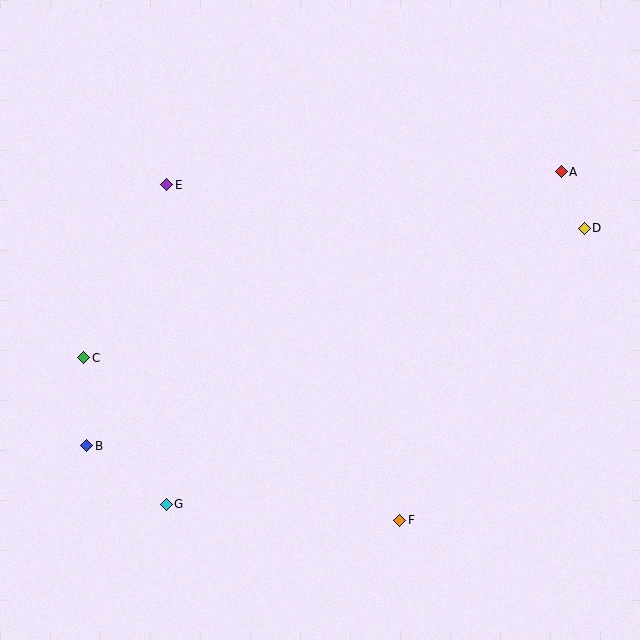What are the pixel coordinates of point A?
Point A is at (561, 172).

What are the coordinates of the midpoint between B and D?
The midpoint between B and D is at (336, 337).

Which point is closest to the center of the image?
Point E at (167, 185) is closest to the center.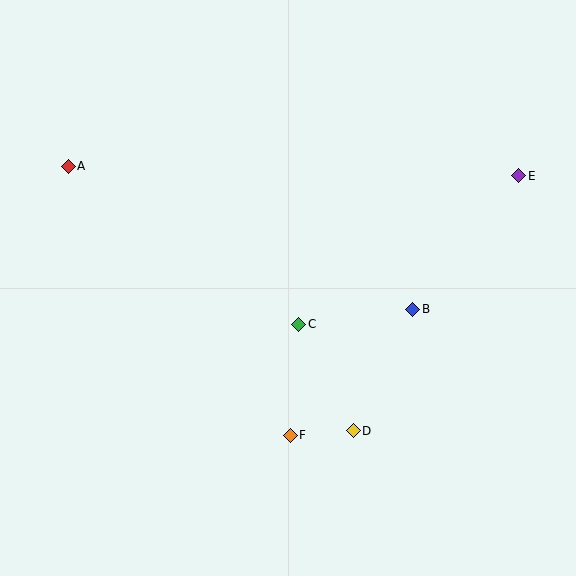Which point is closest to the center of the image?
Point C at (299, 324) is closest to the center.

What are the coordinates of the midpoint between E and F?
The midpoint between E and F is at (405, 305).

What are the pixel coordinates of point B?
Point B is at (413, 309).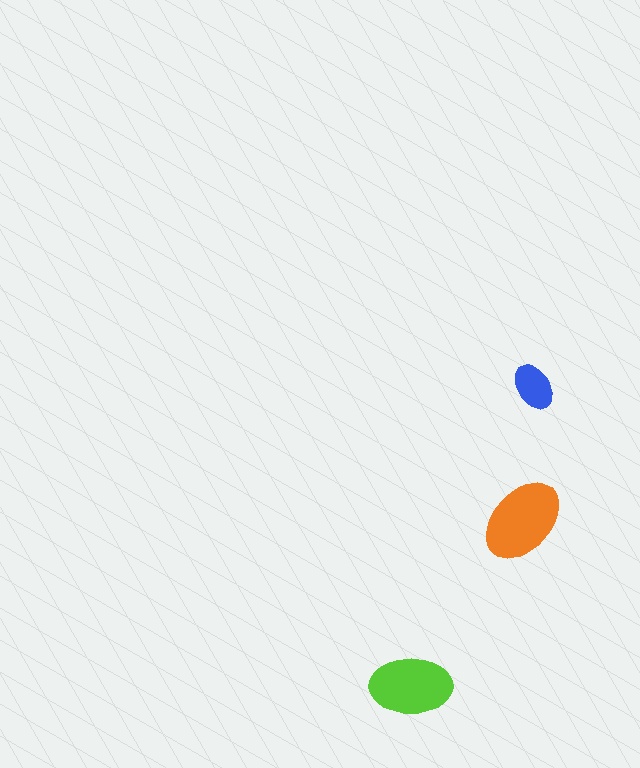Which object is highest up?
The blue ellipse is topmost.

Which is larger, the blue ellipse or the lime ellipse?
The lime one.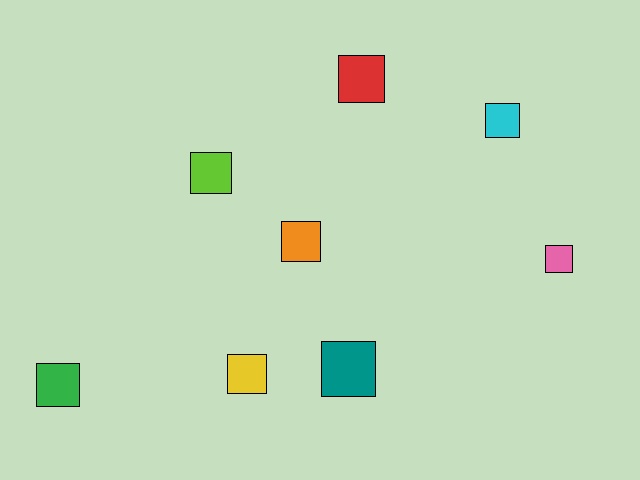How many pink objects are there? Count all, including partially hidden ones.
There is 1 pink object.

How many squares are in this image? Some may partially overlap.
There are 8 squares.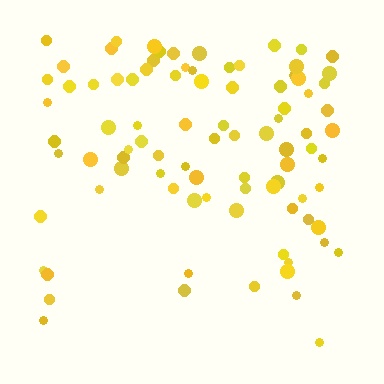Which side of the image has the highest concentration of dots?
The top.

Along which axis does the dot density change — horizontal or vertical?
Vertical.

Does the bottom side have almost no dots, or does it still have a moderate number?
Still a moderate number, just noticeably fewer than the top.